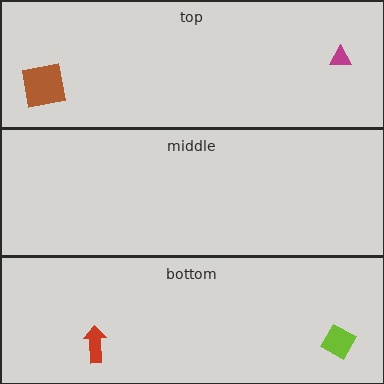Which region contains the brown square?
The top region.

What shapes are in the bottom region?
The red arrow, the lime diamond.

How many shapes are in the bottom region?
2.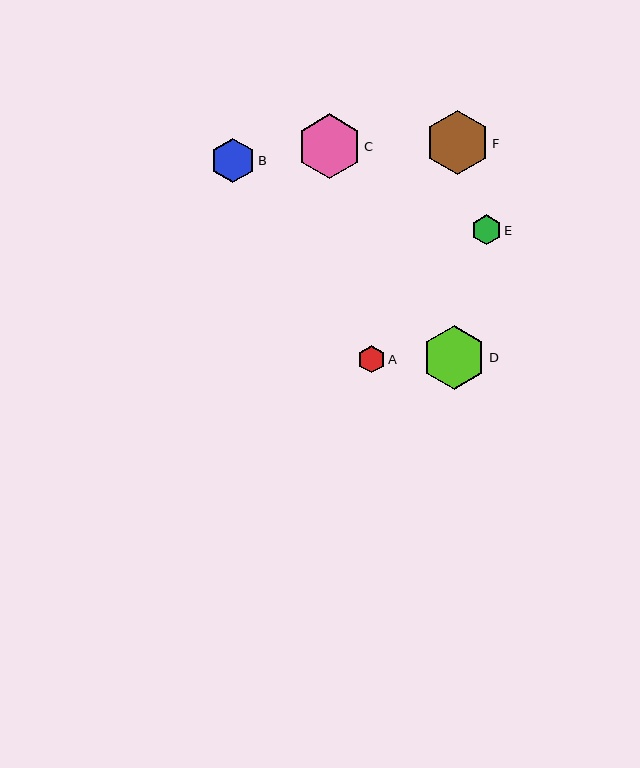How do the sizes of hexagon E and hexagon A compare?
Hexagon E and hexagon A are approximately the same size.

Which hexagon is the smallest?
Hexagon A is the smallest with a size of approximately 28 pixels.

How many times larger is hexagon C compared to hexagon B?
Hexagon C is approximately 1.5 times the size of hexagon B.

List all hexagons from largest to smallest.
From largest to smallest: C, F, D, B, E, A.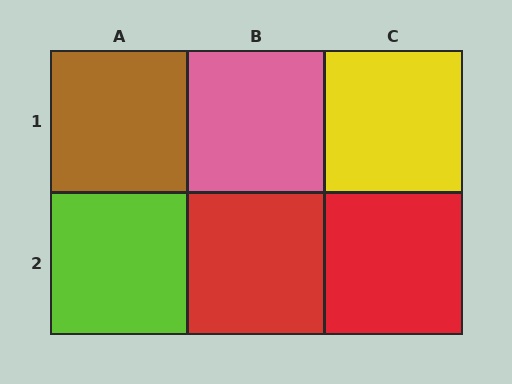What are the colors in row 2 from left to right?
Lime, red, red.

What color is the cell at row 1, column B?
Pink.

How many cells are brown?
1 cell is brown.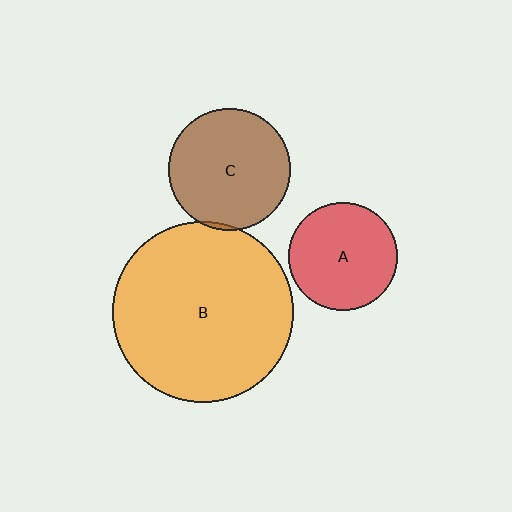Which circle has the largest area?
Circle B (orange).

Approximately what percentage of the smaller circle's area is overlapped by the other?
Approximately 5%.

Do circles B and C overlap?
Yes.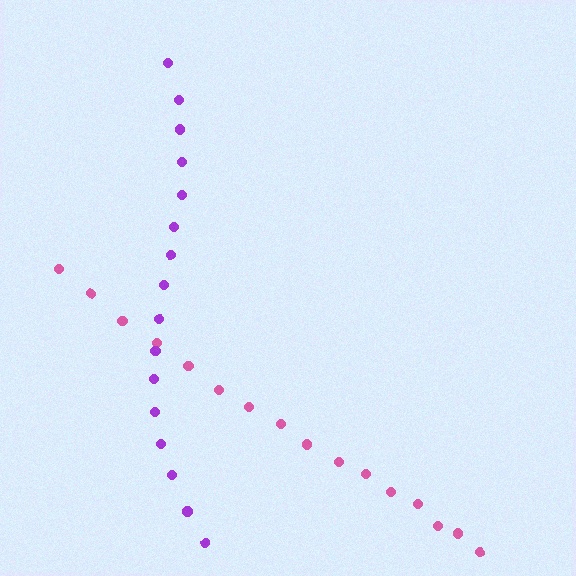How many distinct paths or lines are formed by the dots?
There are 2 distinct paths.